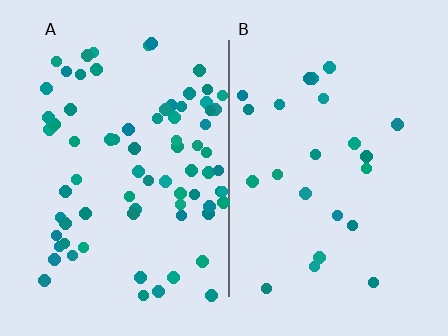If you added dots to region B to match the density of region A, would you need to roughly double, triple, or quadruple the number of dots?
Approximately triple.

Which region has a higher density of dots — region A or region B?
A (the left).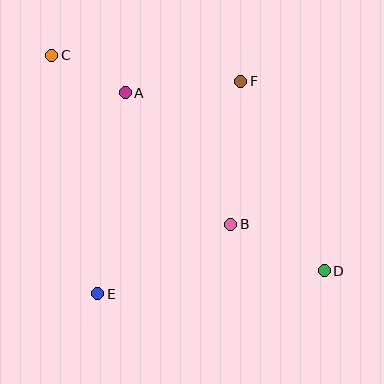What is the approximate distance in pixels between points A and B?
The distance between A and B is approximately 168 pixels.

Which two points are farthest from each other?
Points C and D are farthest from each other.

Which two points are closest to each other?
Points A and C are closest to each other.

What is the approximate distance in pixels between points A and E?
The distance between A and E is approximately 203 pixels.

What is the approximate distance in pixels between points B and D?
The distance between B and D is approximately 104 pixels.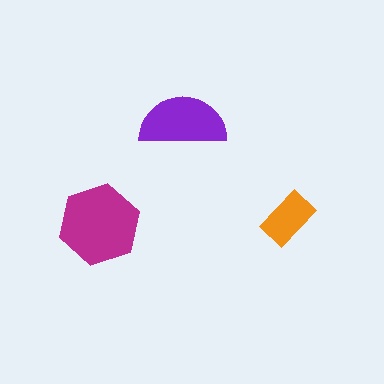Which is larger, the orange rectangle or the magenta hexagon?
The magenta hexagon.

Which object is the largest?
The magenta hexagon.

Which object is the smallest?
The orange rectangle.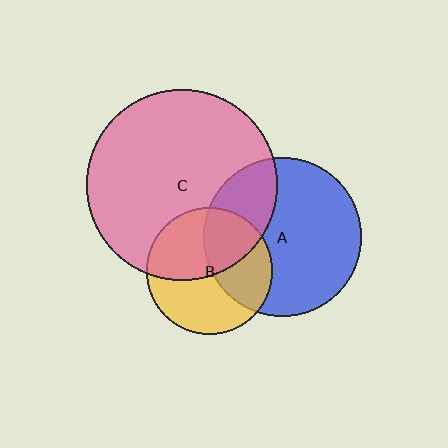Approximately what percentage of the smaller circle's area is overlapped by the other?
Approximately 30%.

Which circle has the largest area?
Circle C (pink).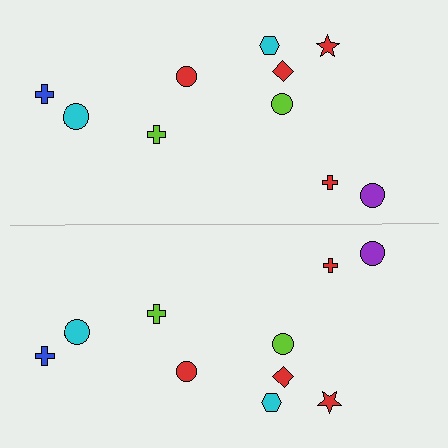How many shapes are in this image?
There are 20 shapes in this image.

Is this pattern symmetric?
Yes, this pattern has bilateral (reflection) symmetry.